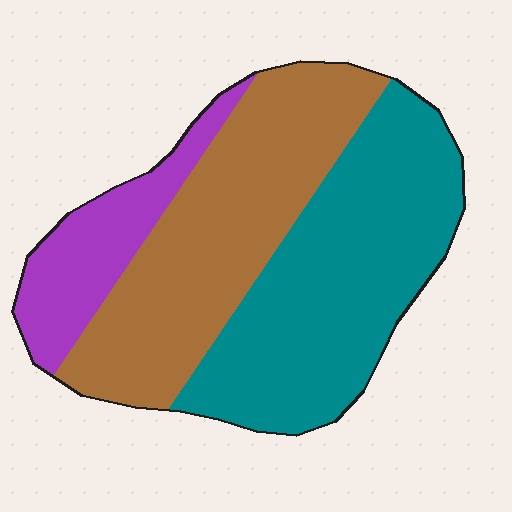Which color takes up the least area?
Purple, at roughly 15%.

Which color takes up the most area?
Teal, at roughly 45%.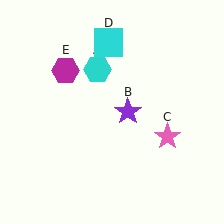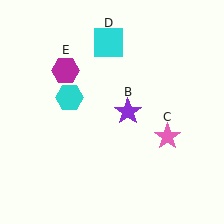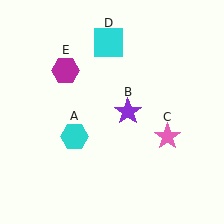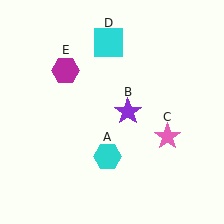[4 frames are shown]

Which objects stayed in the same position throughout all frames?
Purple star (object B) and pink star (object C) and cyan square (object D) and magenta hexagon (object E) remained stationary.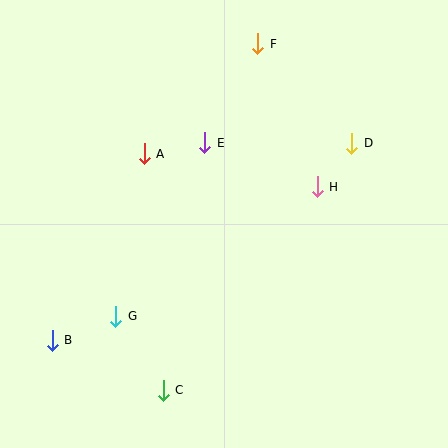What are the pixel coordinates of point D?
Point D is at (352, 143).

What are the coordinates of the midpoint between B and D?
The midpoint between B and D is at (202, 242).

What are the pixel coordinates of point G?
Point G is at (116, 316).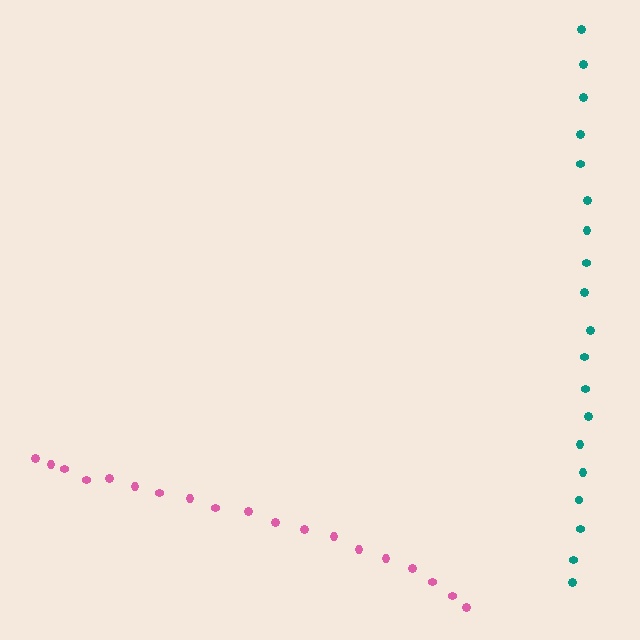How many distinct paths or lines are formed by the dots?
There are 2 distinct paths.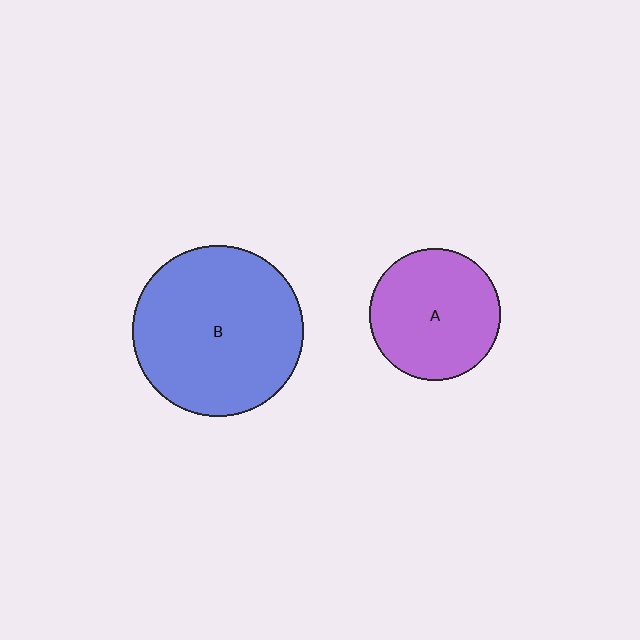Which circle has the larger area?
Circle B (blue).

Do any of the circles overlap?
No, none of the circles overlap.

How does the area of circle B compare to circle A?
Approximately 1.7 times.